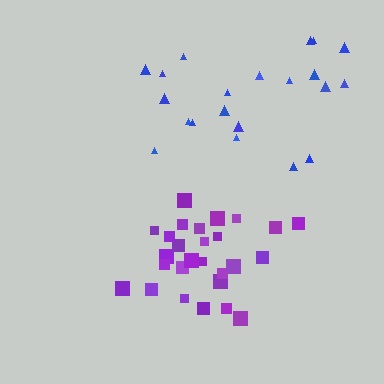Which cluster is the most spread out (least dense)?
Blue.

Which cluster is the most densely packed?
Purple.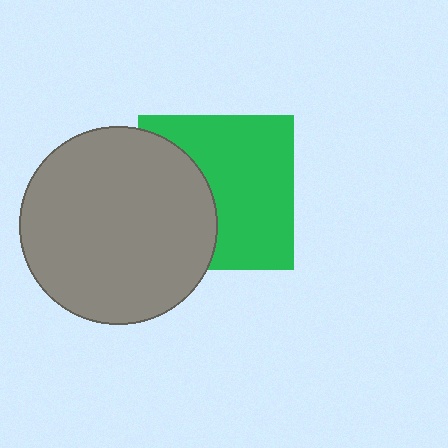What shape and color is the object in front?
The object in front is a gray circle.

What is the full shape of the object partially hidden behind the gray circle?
The partially hidden object is a green square.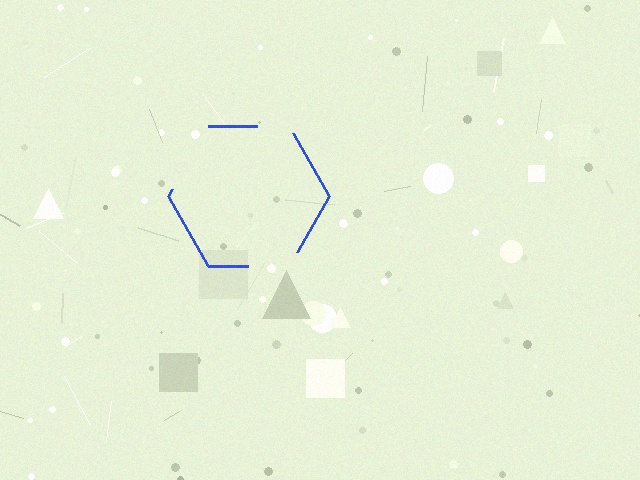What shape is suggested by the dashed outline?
The dashed outline suggests a hexagon.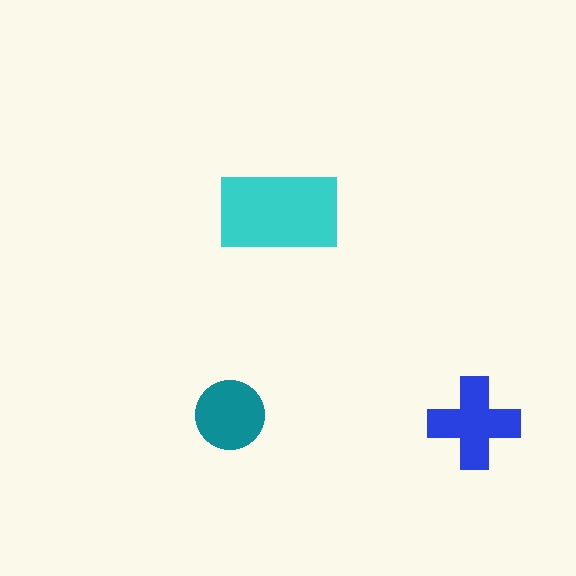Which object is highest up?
The cyan rectangle is topmost.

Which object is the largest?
The cyan rectangle.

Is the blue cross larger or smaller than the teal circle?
Larger.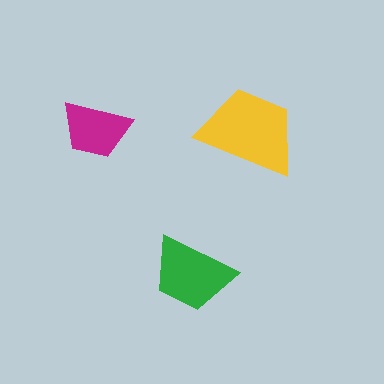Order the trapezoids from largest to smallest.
the yellow one, the green one, the magenta one.